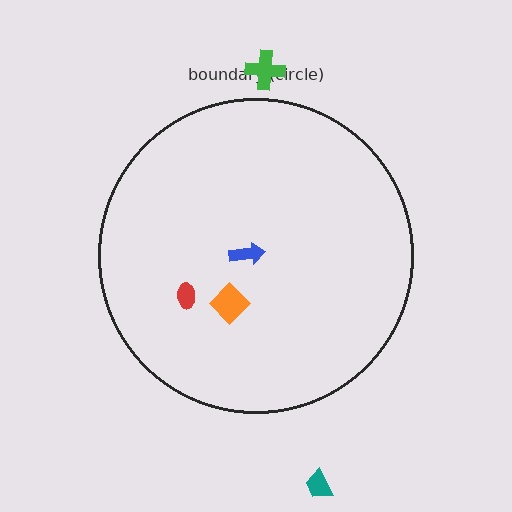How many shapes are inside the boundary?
3 inside, 2 outside.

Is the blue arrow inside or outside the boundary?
Inside.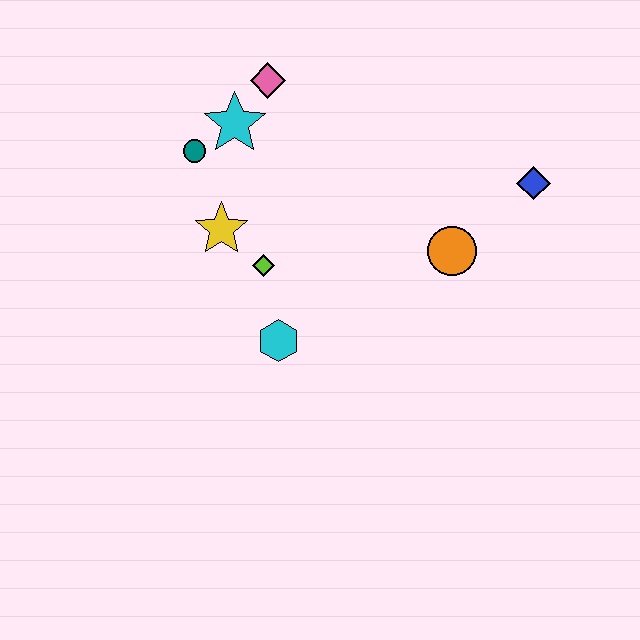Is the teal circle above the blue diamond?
Yes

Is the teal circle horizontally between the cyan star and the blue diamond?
No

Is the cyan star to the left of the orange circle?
Yes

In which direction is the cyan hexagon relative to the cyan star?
The cyan hexagon is below the cyan star.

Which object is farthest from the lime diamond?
The blue diamond is farthest from the lime diamond.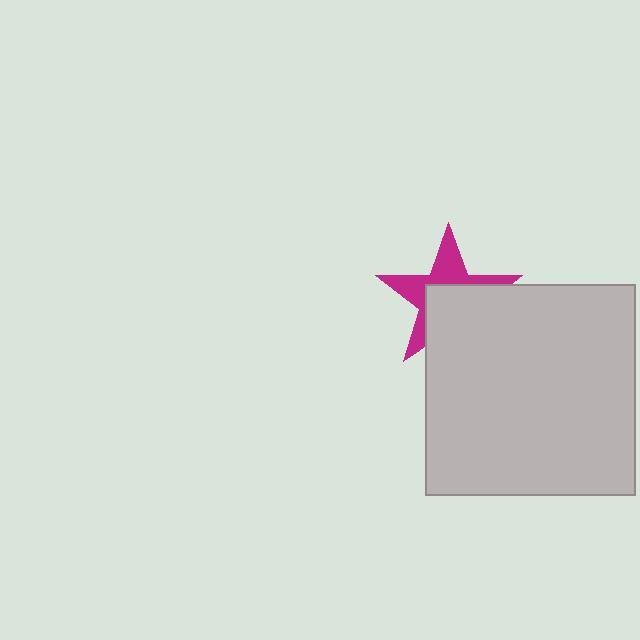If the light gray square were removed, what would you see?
You would see the complete magenta star.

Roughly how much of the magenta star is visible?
About half of it is visible (roughly 47%).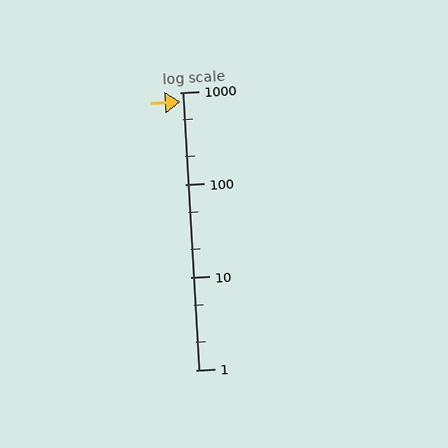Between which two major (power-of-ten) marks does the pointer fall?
The pointer is between 100 and 1000.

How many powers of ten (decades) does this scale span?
The scale spans 3 decades, from 1 to 1000.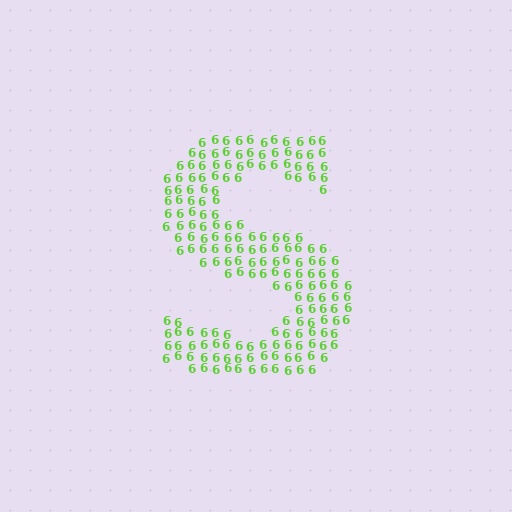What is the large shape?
The large shape is the letter S.